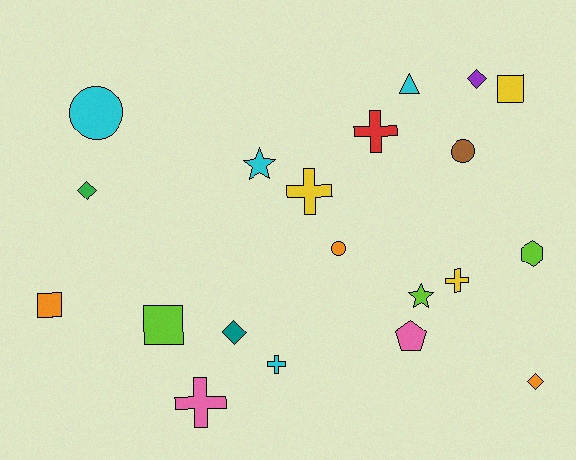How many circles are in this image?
There are 3 circles.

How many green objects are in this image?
There is 1 green object.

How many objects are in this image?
There are 20 objects.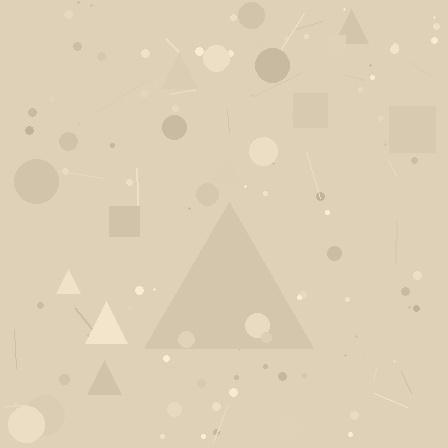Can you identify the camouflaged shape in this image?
The camouflaged shape is a triangle.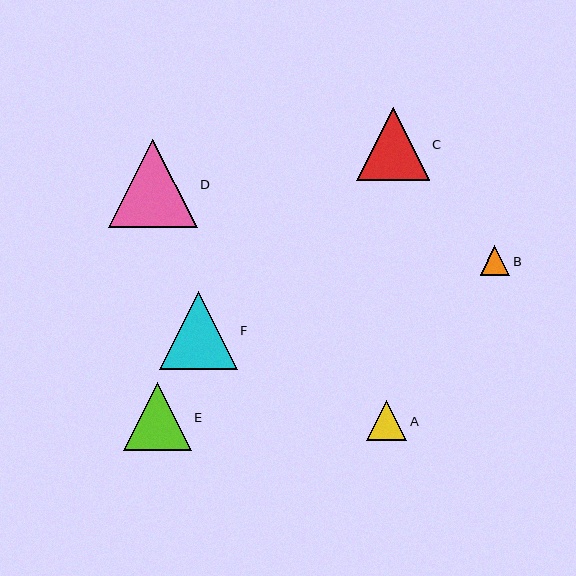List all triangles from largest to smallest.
From largest to smallest: D, F, C, E, A, B.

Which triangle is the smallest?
Triangle B is the smallest with a size of approximately 29 pixels.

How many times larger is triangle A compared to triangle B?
Triangle A is approximately 1.4 times the size of triangle B.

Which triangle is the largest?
Triangle D is the largest with a size of approximately 89 pixels.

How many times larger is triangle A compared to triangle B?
Triangle A is approximately 1.4 times the size of triangle B.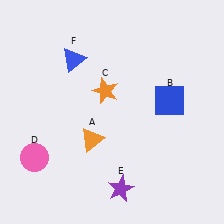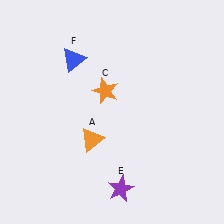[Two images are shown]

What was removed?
The pink circle (D), the blue square (B) were removed in Image 2.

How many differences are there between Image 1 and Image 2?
There are 2 differences between the two images.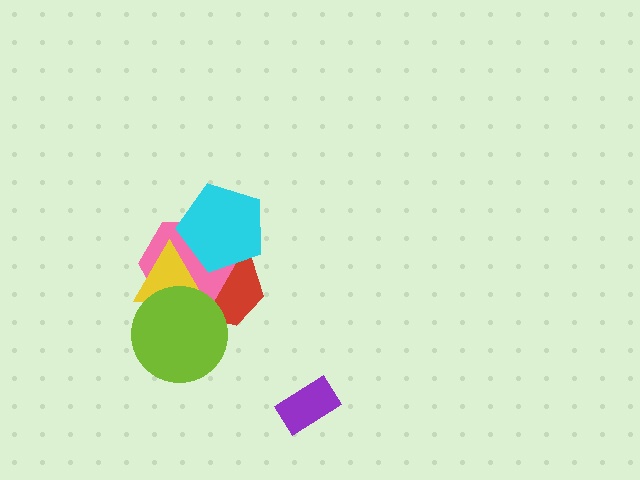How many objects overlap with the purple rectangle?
0 objects overlap with the purple rectangle.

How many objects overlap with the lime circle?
3 objects overlap with the lime circle.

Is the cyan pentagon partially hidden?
Yes, it is partially covered by another shape.